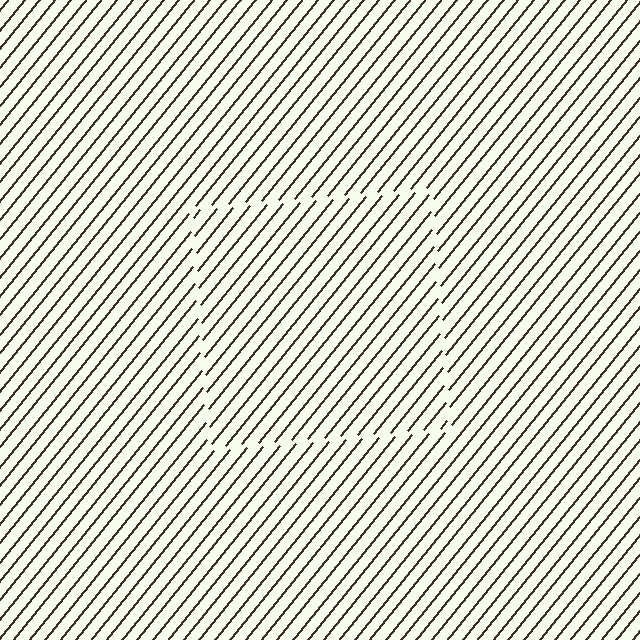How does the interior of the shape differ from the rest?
The interior of the shape contains the same grating, shifted by half a period — the contour is defined by the phase discontinuity where line-ends from the inner and outer gratings abut.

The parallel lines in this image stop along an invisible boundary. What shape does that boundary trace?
An illusory square. The interior of the shape contains the same grating, shifted by half a period — the contour is defined by the phase discontinuity where line-ends from the inner and outer gratings abut.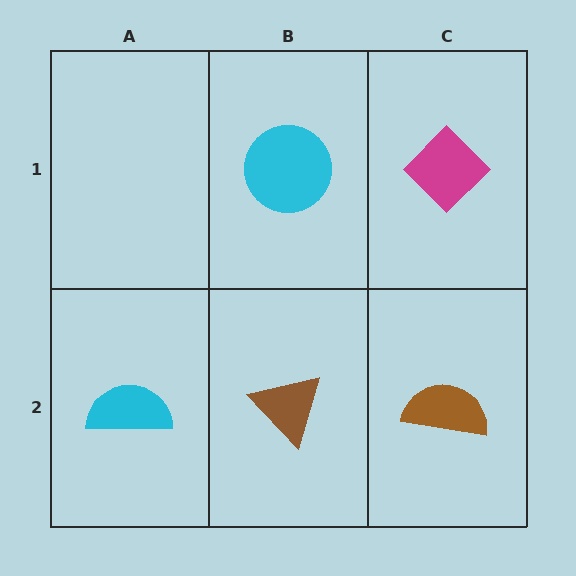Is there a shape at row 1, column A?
No, that cell is empty.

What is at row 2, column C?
A brown semicircle.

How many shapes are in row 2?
3 shapes.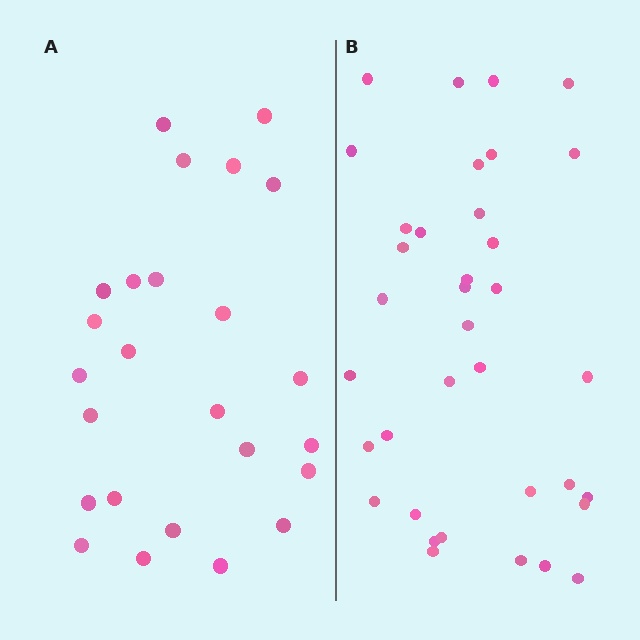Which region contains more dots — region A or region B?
Region B (the right region) has more dots.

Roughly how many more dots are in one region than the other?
Region B has roughly 12 or so more dots than region A.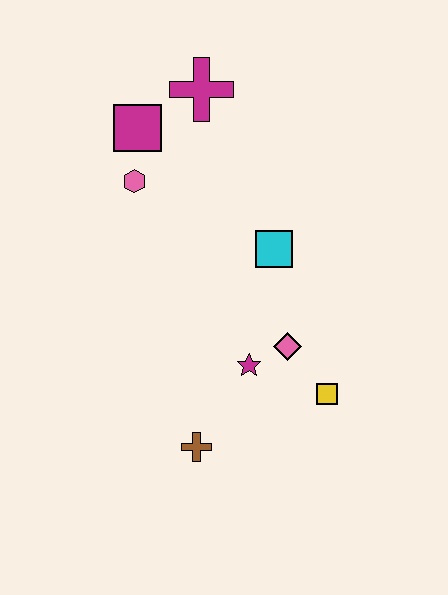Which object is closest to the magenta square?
The pink hexagon is closest to the magenta square.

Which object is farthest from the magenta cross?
The brown cross is farthest from the magenta cross.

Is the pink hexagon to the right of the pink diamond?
No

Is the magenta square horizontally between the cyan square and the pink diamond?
No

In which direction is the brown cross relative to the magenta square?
The brown cross is below the magenta square.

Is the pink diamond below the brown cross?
No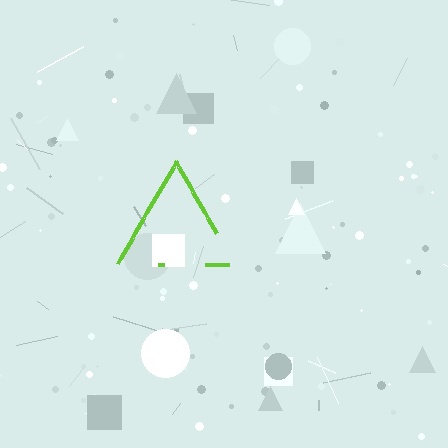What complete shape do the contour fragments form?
The contour fragments form a triangle.